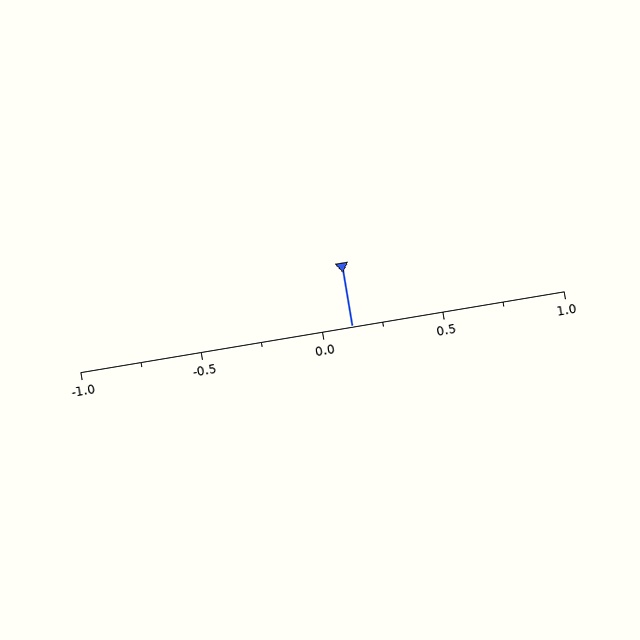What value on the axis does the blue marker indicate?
The marker indicates approximately 0.12.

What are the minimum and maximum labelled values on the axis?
The axis runs from -1.0 to 1.0.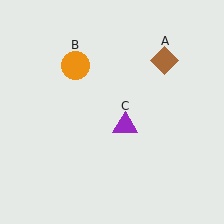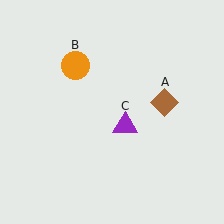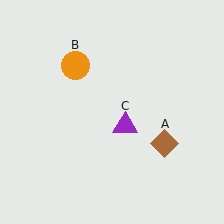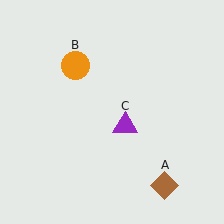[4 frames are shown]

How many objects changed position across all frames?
1 object changed position: brown diamond (object A).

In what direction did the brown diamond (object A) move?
The brown diamond (object A) moved down.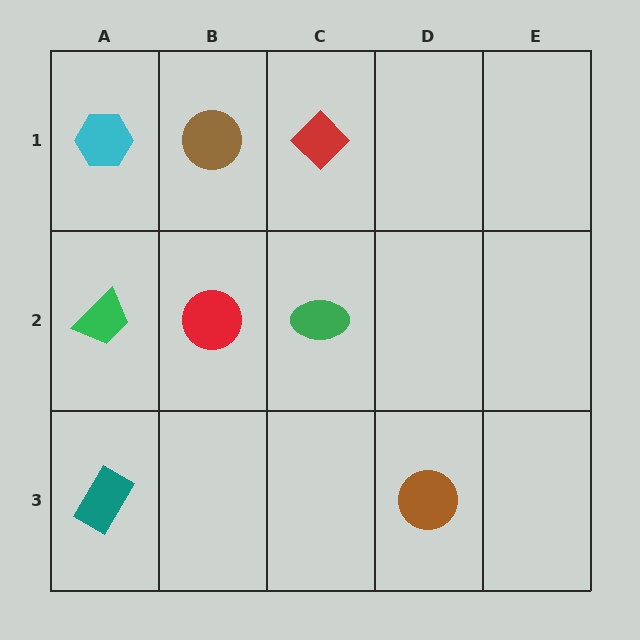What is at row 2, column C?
A green ellipse.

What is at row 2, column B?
A red circle.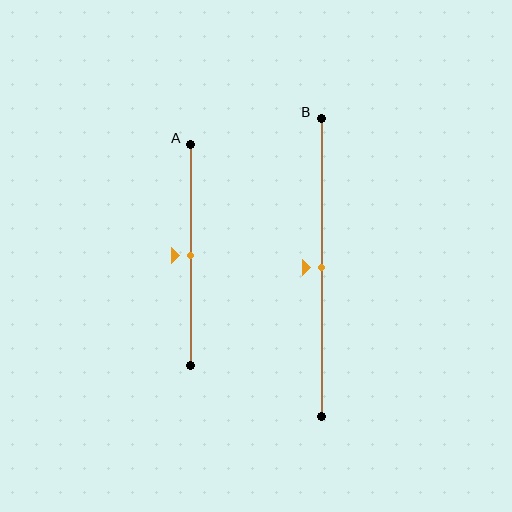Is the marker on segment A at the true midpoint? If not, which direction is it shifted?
Yes, the marker on segment A is at the true midpoint.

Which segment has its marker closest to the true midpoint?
Segment A has its marker closest to the true midpoint.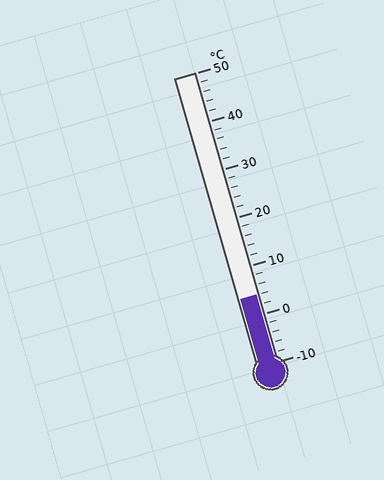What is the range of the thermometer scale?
The thermometer scale ranges from -10°C to 50°C.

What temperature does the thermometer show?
The thermometer shows approximately 4°C.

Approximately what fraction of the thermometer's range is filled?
The thermometer is filled to approximately 25% of its range.